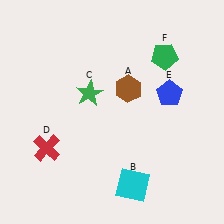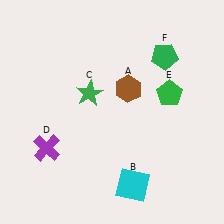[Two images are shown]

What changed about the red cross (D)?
In Image 1, D is red. In Image 2, it changed to purple.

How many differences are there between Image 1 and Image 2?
There are 2 differences between the two images.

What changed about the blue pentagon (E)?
In Image 1, E is blue. In Image 2, it changed to green.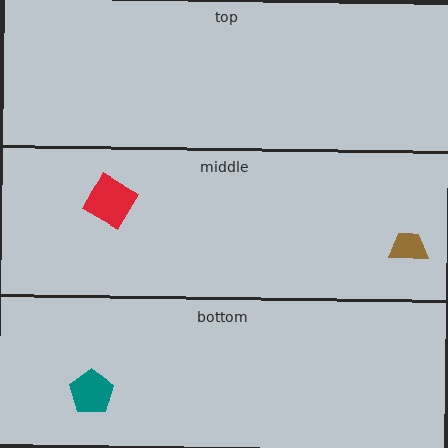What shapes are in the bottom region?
The teal pentagon.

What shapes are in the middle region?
The brown trapezoid, the red diamond.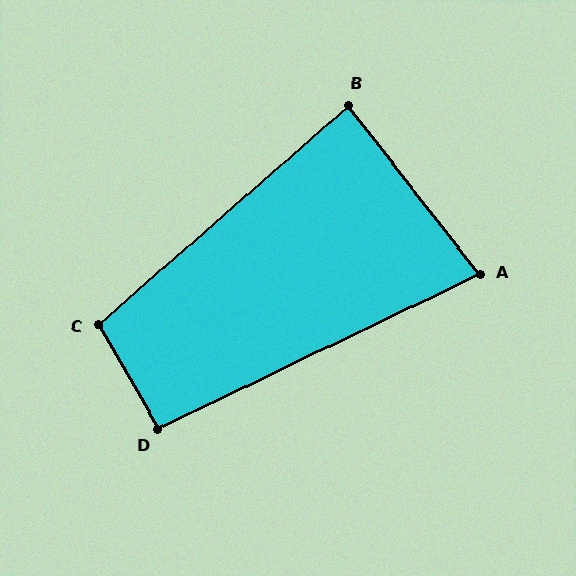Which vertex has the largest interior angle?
C, at approximately 102 degrees.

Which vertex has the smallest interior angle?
A, at approximately 78 degrees.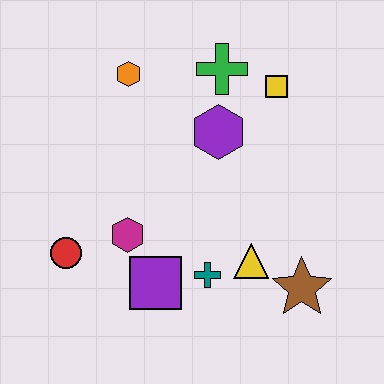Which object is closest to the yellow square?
The green cross is closest to the yellow square.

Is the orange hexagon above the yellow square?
Yes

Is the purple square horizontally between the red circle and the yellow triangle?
Yes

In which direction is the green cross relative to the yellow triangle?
The green cross is above the yellow triangle.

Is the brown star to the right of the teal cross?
Yes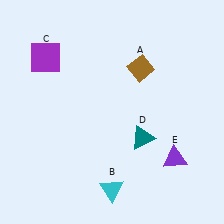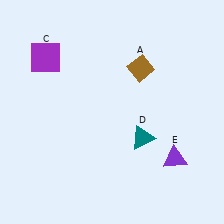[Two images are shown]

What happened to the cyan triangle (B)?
The cyan triangle (B) was removed in Image 2. It was in the bottom-right area of Image 1.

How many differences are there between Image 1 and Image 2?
There is 1 difference between the two images.